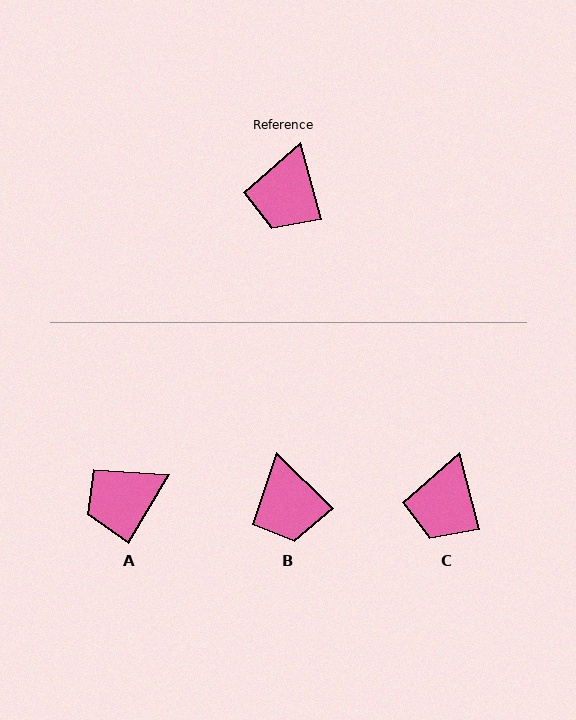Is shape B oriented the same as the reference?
No, it is off by about 30 degrees.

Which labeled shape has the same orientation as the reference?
C.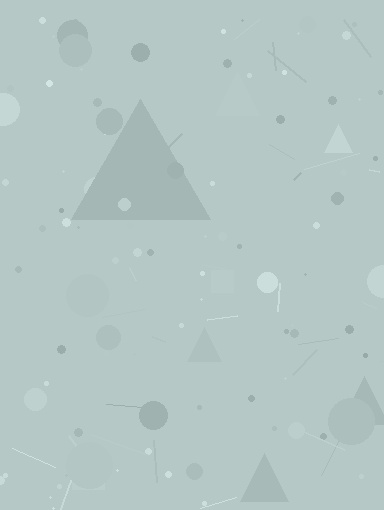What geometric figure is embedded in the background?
A triangle is embedded in the background.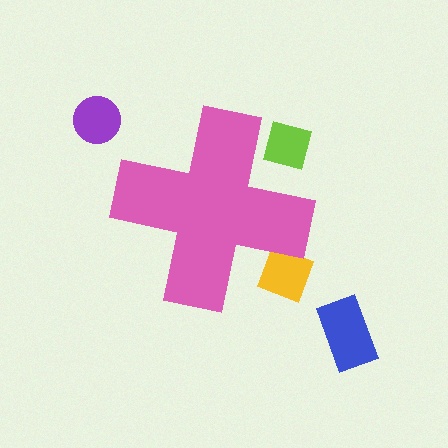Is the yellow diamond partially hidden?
Yes, the yellow diamond is partially hidden behind the pink cross.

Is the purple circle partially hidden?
No, the purple circle is fully visible.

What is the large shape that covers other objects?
A pink cross.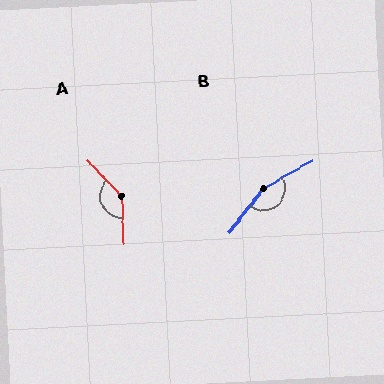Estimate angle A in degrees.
Approximately 139 degrees.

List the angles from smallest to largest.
A (139°), B (157°).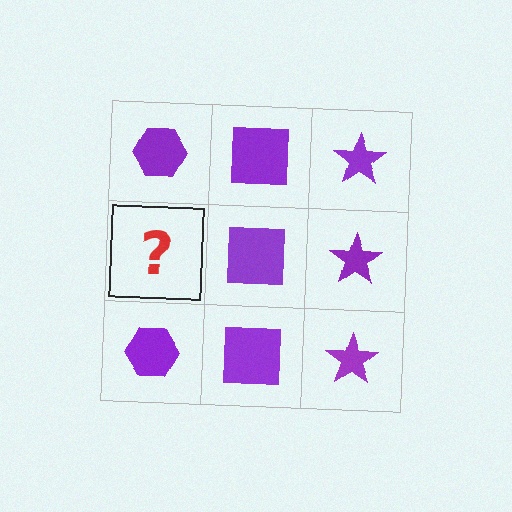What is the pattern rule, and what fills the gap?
The rule is that each column has a consistent shape. The gap should be filled with a purple hexagon.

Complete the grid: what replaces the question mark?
The question mark should be replaced with a purple hexagon.